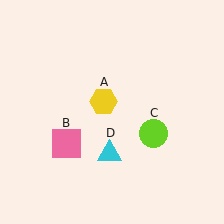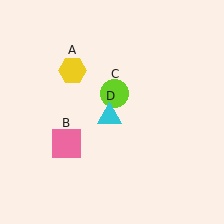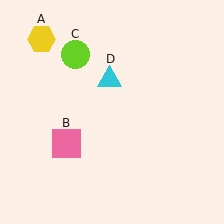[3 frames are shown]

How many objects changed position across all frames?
3 objects changed position: yellow hexagon (object A), lime circle (object C), cyan triangle (object D).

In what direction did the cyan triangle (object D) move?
The cyan triangle (object D) moved up.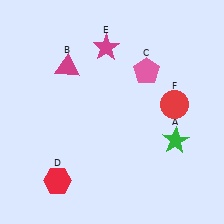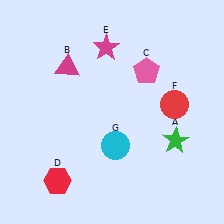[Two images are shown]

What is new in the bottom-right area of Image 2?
A cyan circle (G) was added in the bottom-right area of Image 2.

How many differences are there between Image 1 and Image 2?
There is 1 difference between the two images.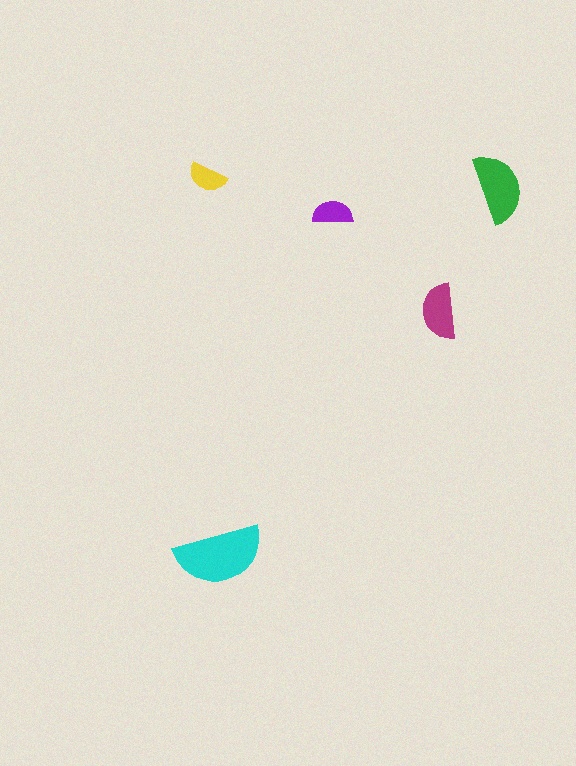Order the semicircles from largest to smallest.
the cyan one, the green one, the magenta one, the purple one, the yellow one.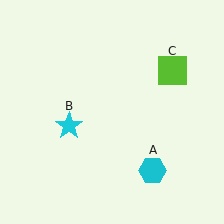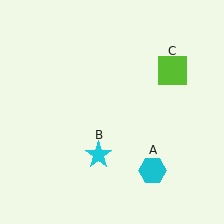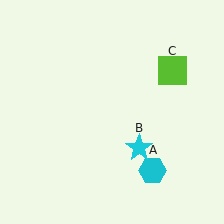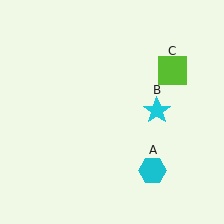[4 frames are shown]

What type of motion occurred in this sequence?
The cyan star (object B) rotated counterclockwise around the center of the scene.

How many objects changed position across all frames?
1 object changed position: cyan star (object B).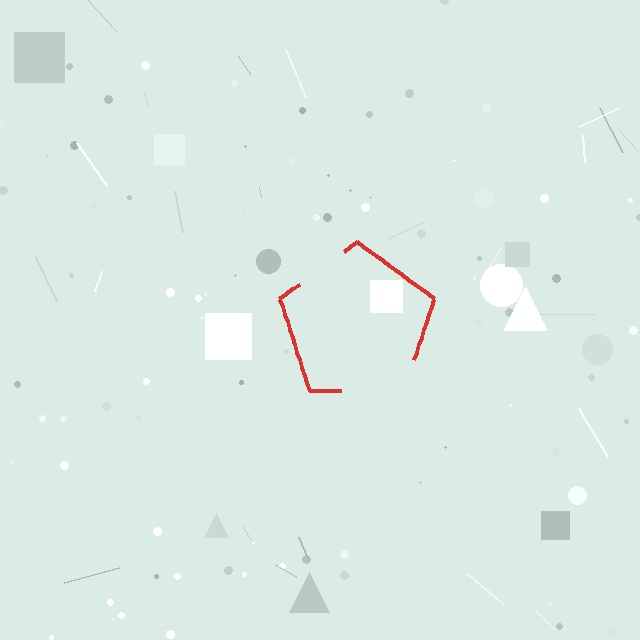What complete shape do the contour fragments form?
The contour fragments form a pentagon.